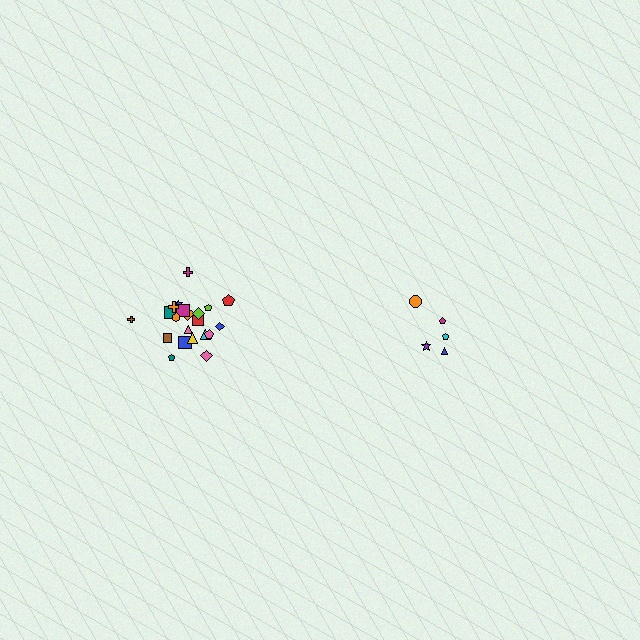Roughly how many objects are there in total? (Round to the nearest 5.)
Roughly 25 objects in total.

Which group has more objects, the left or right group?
The left group.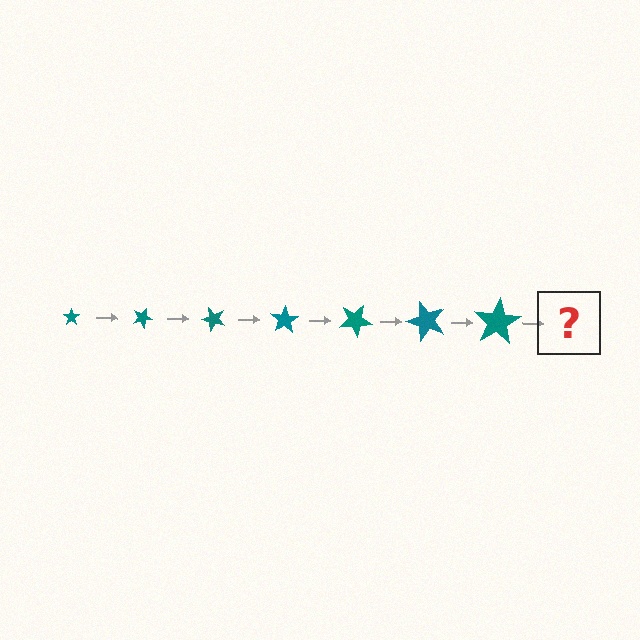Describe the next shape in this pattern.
It should be a star, larger than the previous one and rotated 175 degrees from the start.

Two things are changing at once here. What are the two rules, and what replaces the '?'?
The two rules are that the star grows larger each step and it rotates 25 degrees each step. The '?' should be a star, larger than the previous one and rotated 175 degrees from the start.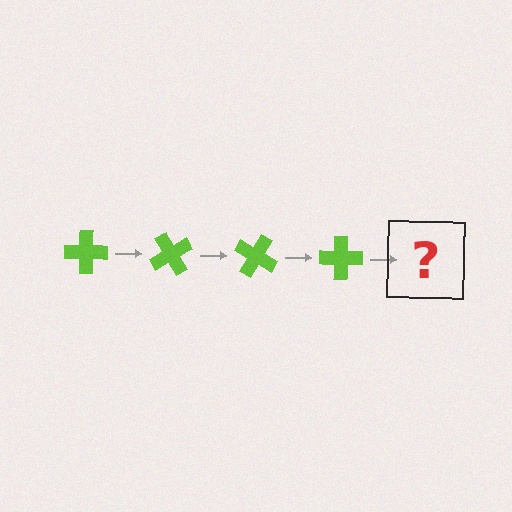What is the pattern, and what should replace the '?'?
The pattern is that the cross rotates 60 degrees each step. The '?' should be a lime cross rotated 240 degrees.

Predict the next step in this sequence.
The next step is a lime cross rotated 240 degrees.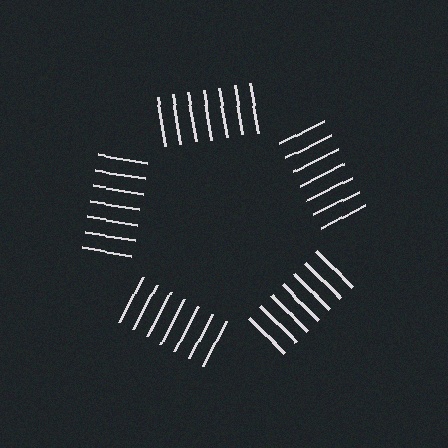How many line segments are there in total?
35 — 7 along each of the 5 edges.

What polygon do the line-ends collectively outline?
An illusory pentagon — the line segments terminate on its edges but no continuous stroke is drawn.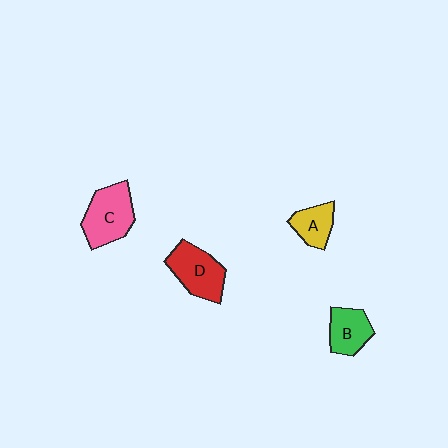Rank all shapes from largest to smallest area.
From largest to smallest: C (pink), D (red), B (green), A (yellow).